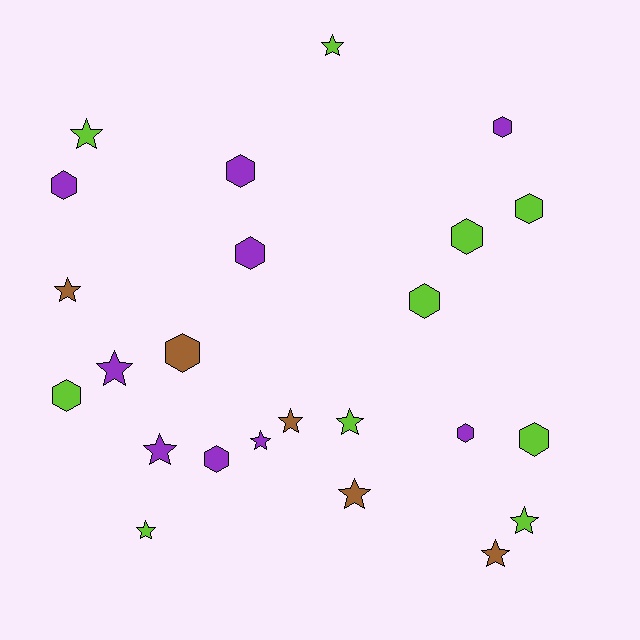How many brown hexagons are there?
There is 1 brown hexagon.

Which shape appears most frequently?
Hexagon, with 12 objects.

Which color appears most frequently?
Lime, with 10 objects.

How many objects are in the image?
There are 24 objects.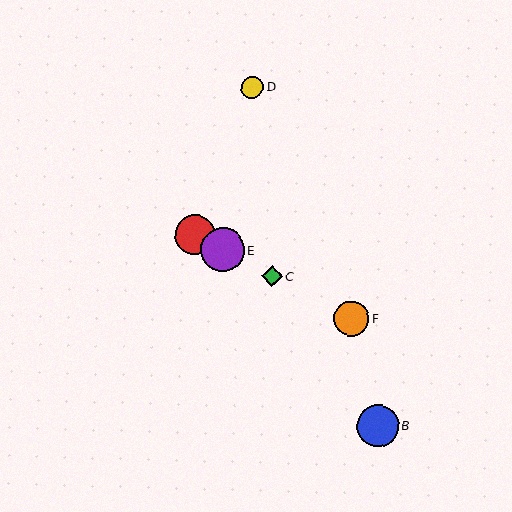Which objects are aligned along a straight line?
Objects A, C, E, F are aligned along a straight line.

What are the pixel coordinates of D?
Object D is at (252, 87).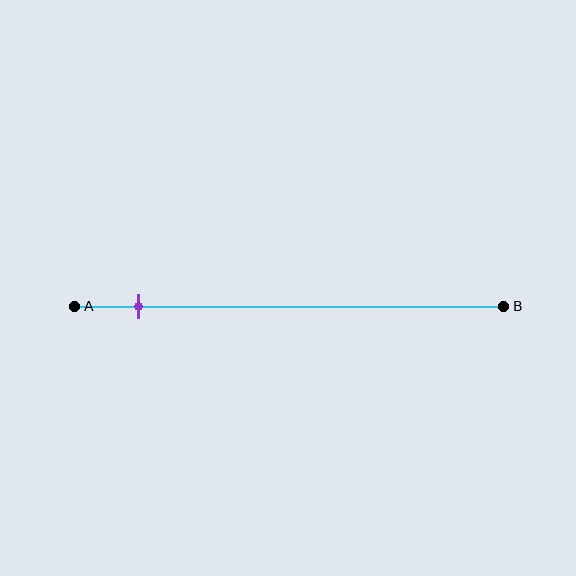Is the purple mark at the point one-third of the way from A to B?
No, the mark is at about 15% from A, not at the 33% one-third point.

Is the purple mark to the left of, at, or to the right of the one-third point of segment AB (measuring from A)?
The purple mark is to the left of the one-third point of segment AB.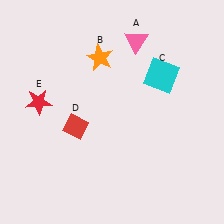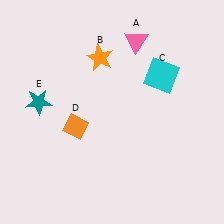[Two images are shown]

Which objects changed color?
D changed from red to orange. E changed from red to teal.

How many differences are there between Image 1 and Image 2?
There are 2 differences between the two images.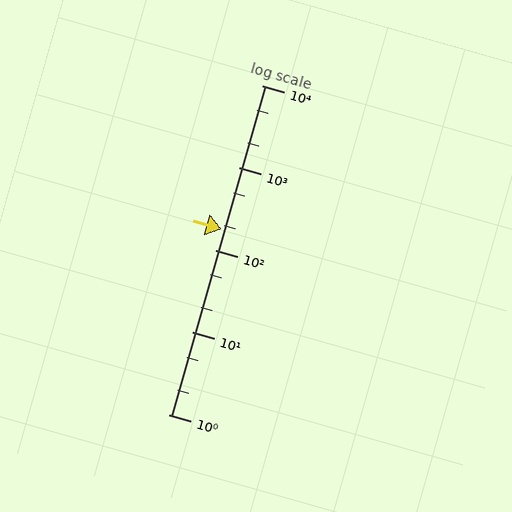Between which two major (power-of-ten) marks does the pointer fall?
The pointer is between 100 and 1000.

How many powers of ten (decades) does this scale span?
The scale spans 4 decades, from 1 to 10000.